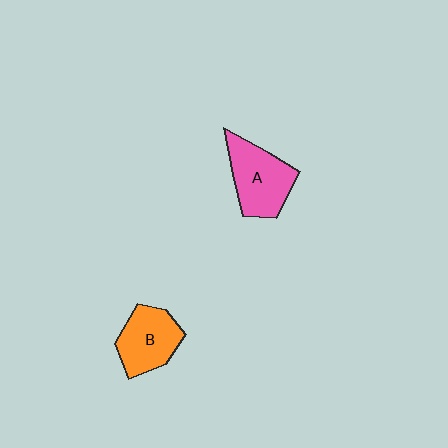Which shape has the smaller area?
Shape B (orange).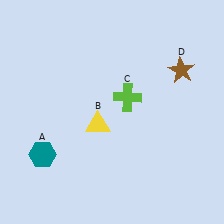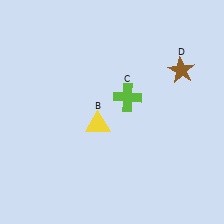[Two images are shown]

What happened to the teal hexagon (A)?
The teal hexagon (A) was removed in Image 2. It was in the bottom-left area of Image 1.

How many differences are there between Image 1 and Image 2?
There is 1 difference between the two images.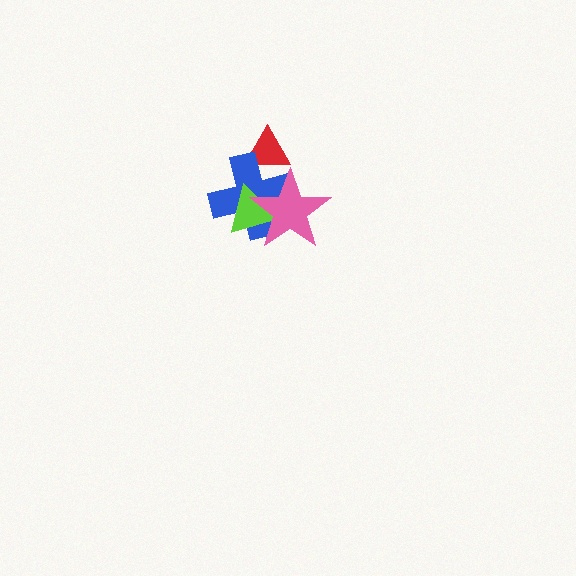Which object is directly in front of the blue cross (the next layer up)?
The lime triangle is directly in front of the blue cross.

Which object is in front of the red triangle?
The blue cross is in front of the red triangle.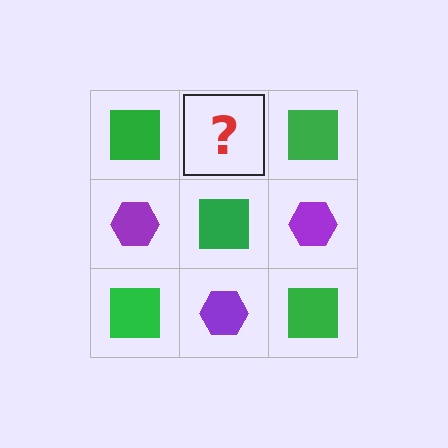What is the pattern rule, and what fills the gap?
The rule is that it alternates green square and purple hexagon in a checkerboard pattern. The gap should be filled with a purple hexagon.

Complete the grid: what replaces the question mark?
The question mark should be replaced with a purple hexagon.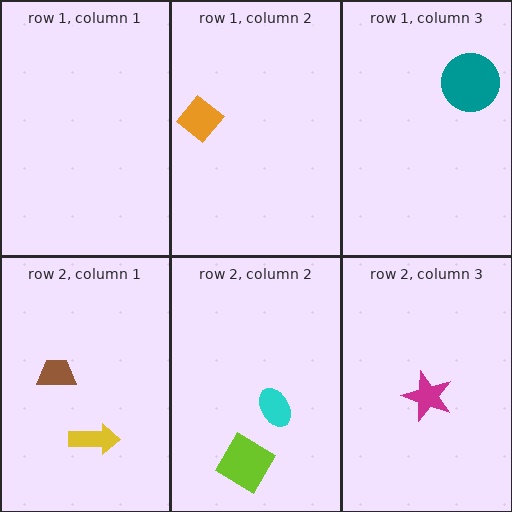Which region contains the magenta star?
The row 2, column 3 region.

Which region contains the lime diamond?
The row 2, column 2 region.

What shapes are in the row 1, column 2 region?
The orange diamond.